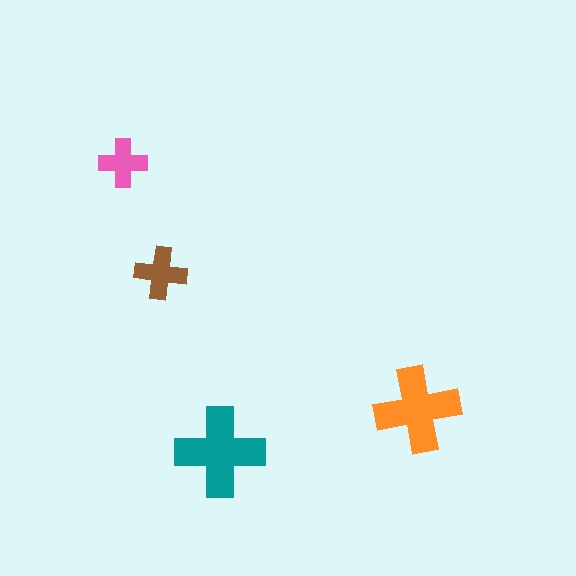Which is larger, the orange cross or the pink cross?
The orange one.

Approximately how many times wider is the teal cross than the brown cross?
About 1.5 times wider.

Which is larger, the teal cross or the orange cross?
The teal one.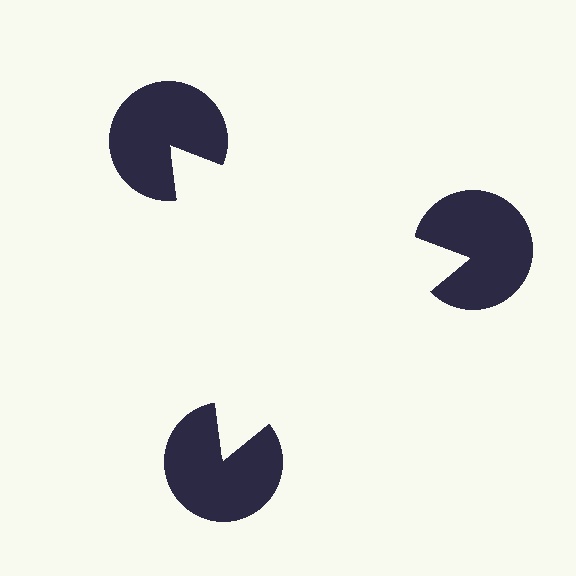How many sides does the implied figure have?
3 sides.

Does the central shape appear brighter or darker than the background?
It typically appears slightly brighter than the background, even though no actual brightness change is drawn.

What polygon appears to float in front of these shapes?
An illusory triangle — its edges are inferred from the aligned wedge cuts in the pac-man discs, not physically drawn.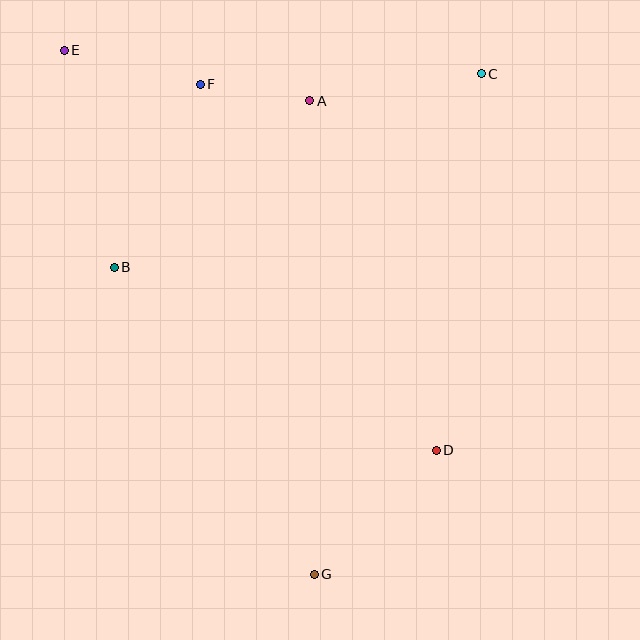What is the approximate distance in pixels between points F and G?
The distance between F and G is approximately 503 pixels.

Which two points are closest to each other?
Points A and F are closest to each other.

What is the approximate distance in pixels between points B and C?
The distance between B and C is approximately 415 pixels.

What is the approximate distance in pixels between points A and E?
The distance between A and E is approximately 250 pixels.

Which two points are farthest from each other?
Points E and G are farthest from each other.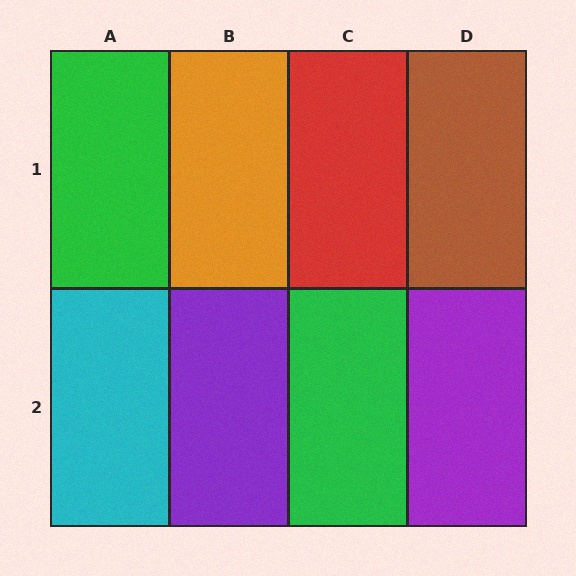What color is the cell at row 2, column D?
Purple.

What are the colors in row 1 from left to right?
Green, orange, red, brown.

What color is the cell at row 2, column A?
Cyan.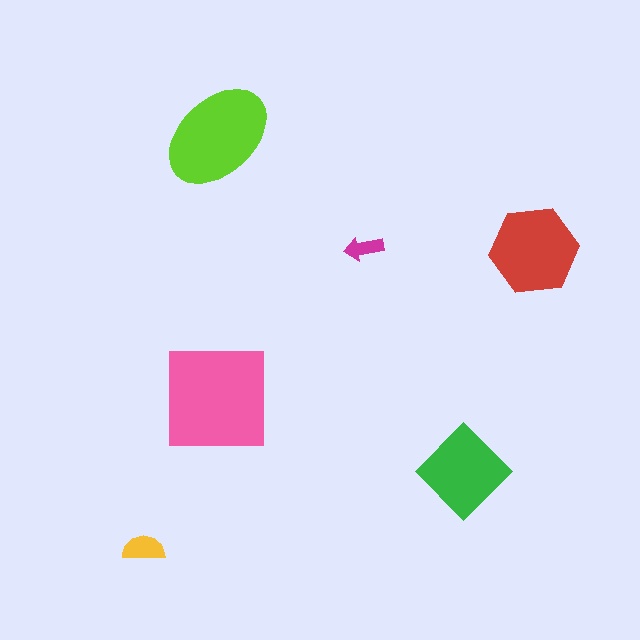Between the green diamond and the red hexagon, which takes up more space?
The red hexagon.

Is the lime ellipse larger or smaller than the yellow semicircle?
Larger.